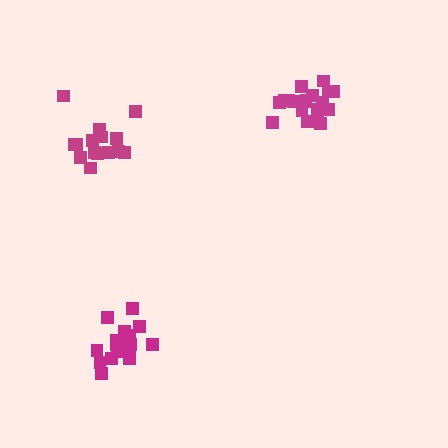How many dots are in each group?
Group 1: 19 dots, Group 2: 19 dots, Group 3: 15 dots (53 total).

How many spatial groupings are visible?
There are 3 spatial groupings.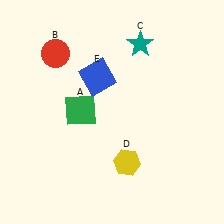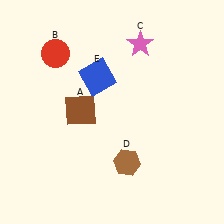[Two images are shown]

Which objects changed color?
A changed from green to brown. C changed from teal to pink. D changed from yellow to brown.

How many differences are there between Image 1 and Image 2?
There are 3 differences between the two images.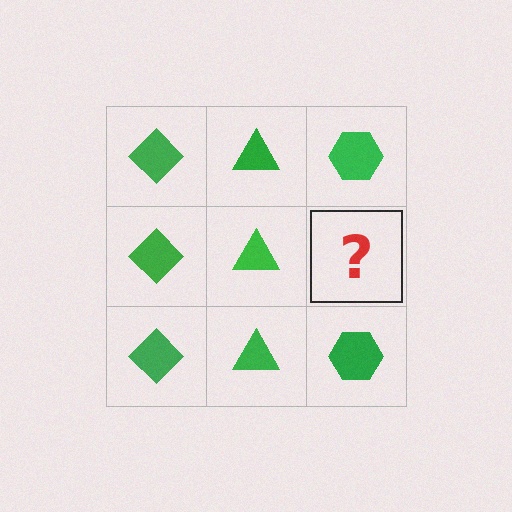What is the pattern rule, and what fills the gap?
The rule is that each column has a consistent shape. The gap should be filled with a green hexagon.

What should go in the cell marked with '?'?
The missing cell should contain a green hexagon.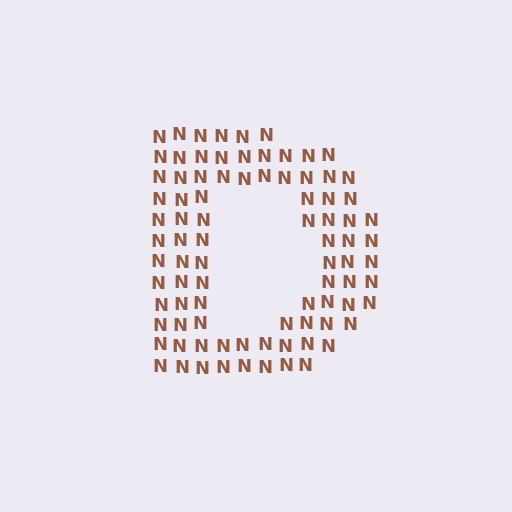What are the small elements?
The small elements are letter N's.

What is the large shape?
The large shape is the letter D.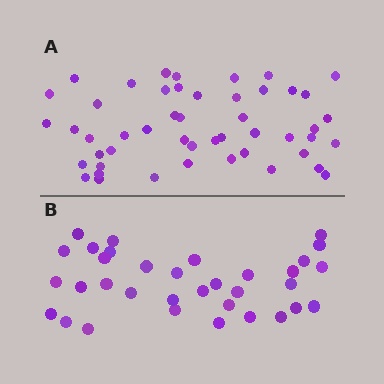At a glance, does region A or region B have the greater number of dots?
Region A (the top region) has more dots.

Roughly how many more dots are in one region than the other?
Region A has approximately 15 more dots than region B.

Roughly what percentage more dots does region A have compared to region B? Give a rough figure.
About 45% more.